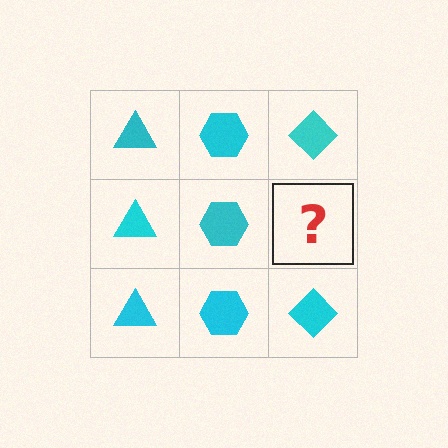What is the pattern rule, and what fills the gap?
The rule is that each column has a consistent shape. The gap should be filled with a cyan diamond.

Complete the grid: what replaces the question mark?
The question mark should be replaced with a cyan diamond.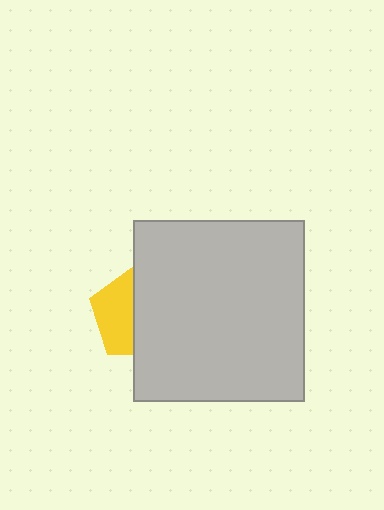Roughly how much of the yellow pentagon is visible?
A small part of it is visible (roughly 44%).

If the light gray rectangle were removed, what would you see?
You would see the complete yellow pentagon.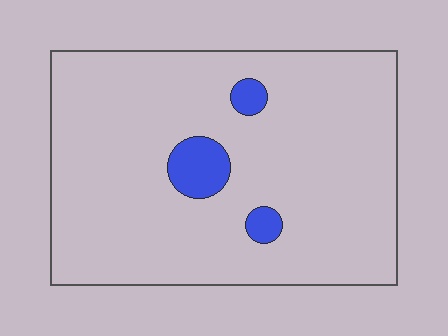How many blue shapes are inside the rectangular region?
3.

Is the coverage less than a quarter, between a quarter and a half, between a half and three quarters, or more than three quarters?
Less than a quarter.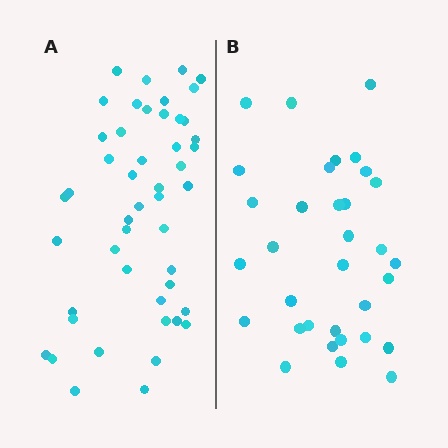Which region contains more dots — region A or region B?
Region A (the left region) has more dots.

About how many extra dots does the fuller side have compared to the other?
Region A has approximately 15 more dots than region B.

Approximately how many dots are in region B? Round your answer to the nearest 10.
About 30 dots. (The exact count is 33, which rounds to 30.)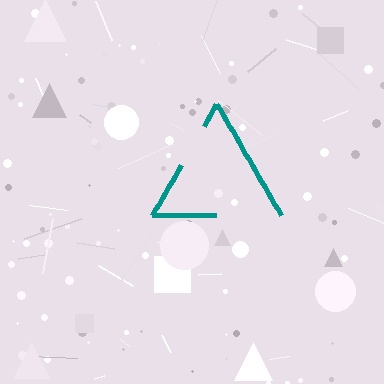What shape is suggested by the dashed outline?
The dashed outline suggests a triangle.